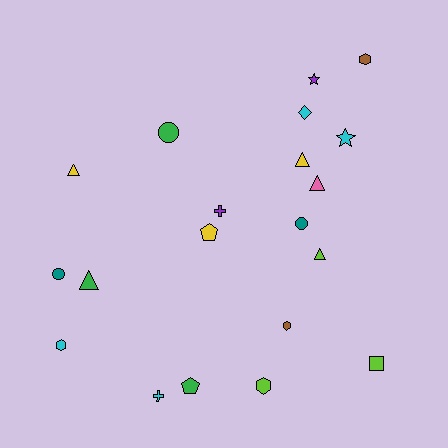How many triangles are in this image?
There are 5 triangles.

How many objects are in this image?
There are 20 objects.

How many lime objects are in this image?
There are 3 lime objects.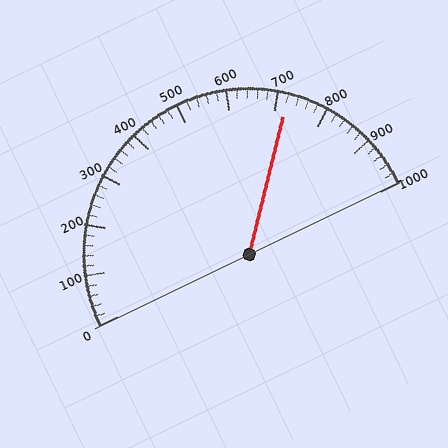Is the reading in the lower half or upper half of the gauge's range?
The reading is in the upper half of the range (0 to 1000).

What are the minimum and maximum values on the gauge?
The gauge ranges from 0 to 1000.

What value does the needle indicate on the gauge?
The needle indicates approximately 720.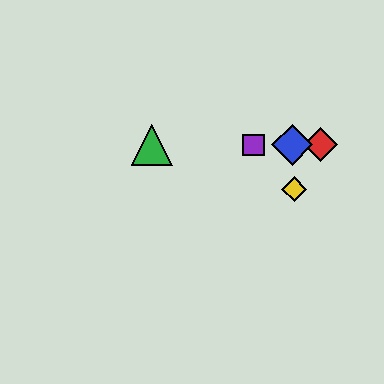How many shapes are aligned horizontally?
4 shapes (the red diamond, the blue diamond, the green triangle, the purple square) are aligned horizontally.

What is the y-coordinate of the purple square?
The purple square is at y≈145.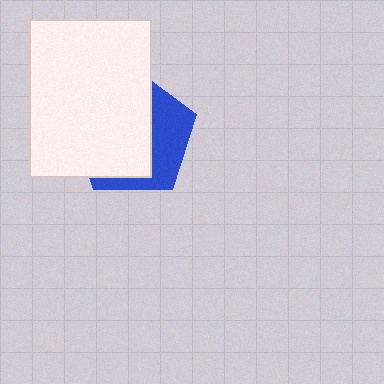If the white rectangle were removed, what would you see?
You would see the complete blue pentagon.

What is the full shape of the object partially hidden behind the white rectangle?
The partially hidden object is a blue pentagon.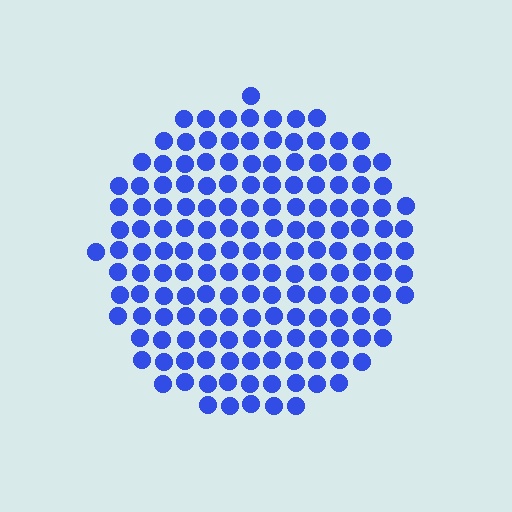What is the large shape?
The large shape is a circle.